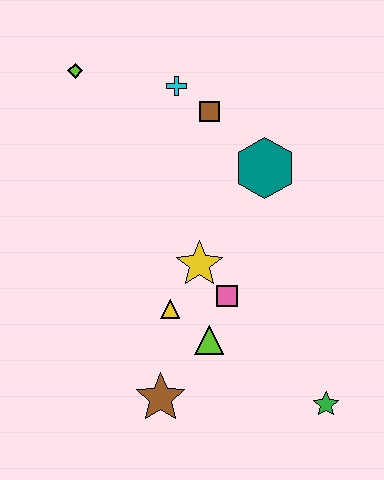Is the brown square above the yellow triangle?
Yes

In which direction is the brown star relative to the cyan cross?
The brown star is below the cyan cross.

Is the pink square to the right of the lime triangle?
Yes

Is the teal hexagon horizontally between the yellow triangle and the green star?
Yes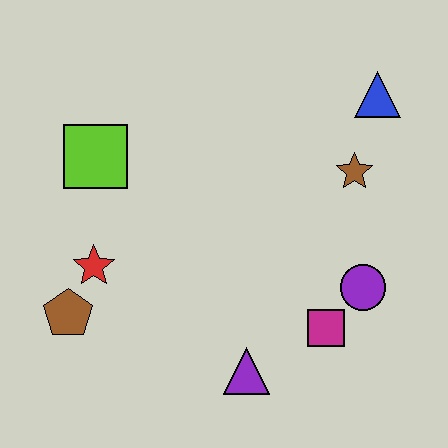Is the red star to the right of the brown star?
No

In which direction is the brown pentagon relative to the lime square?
The brown pentagon is below the lime square.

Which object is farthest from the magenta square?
The lime square is farthest from the magenta square.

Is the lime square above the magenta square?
Yes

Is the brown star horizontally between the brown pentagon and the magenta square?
No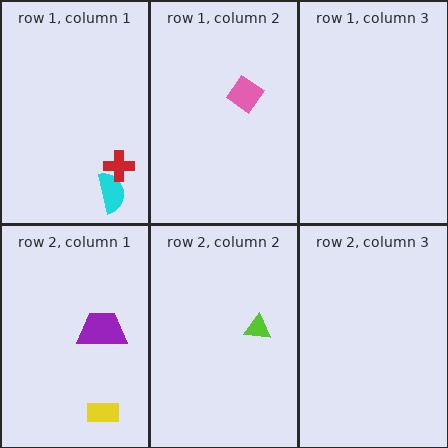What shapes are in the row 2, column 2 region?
The lime triangle.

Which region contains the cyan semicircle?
The row 1, column 1 region.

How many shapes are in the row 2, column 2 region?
1.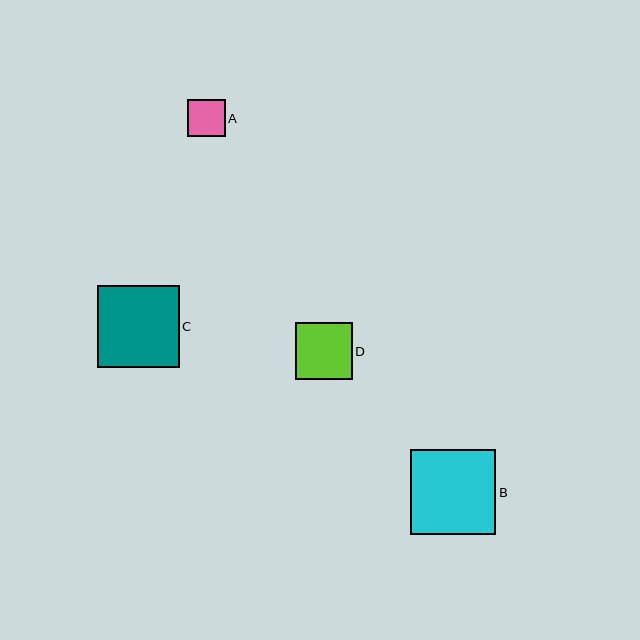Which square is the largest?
Square B is the largest with a size of approximately 85 pixels.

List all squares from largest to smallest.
From largest to smallest: B, C, D, A.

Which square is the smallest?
Square A is the smallest with a size of approximately 37 pixels.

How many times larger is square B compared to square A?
Square B is approximately 2.3 times the size of square A.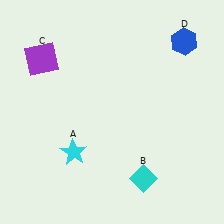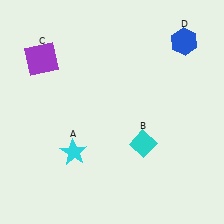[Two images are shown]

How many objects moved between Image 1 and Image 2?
1 object moved between the two images.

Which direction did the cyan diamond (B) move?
The cyan diamond (B) moved up.